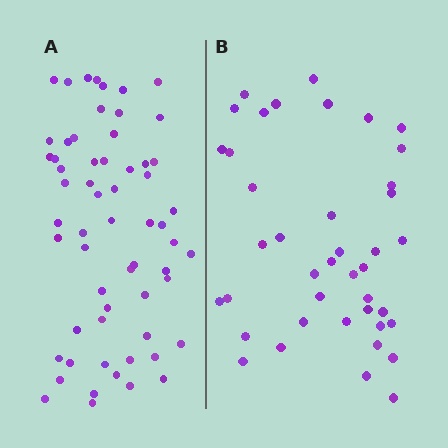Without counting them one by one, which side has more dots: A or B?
Region A (the left region) has more dots.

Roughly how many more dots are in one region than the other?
Region A has approximately 20 more dots than region B.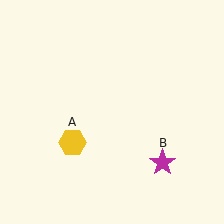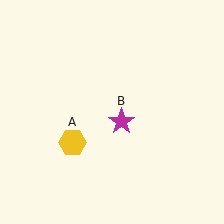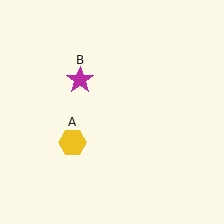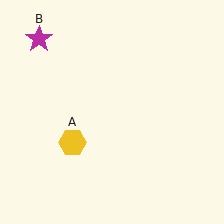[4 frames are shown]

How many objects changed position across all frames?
1 object changed position: magenta star (object B).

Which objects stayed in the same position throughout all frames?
Yellow hexagon (object A) remained stationary.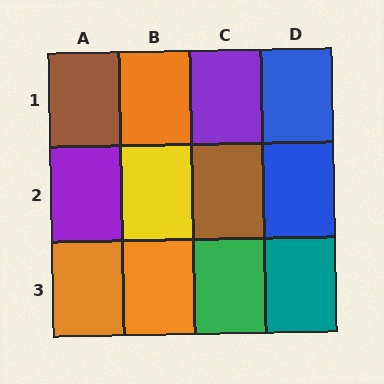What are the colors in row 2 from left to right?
Purple, yellow, brown, blue.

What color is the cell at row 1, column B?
Orange.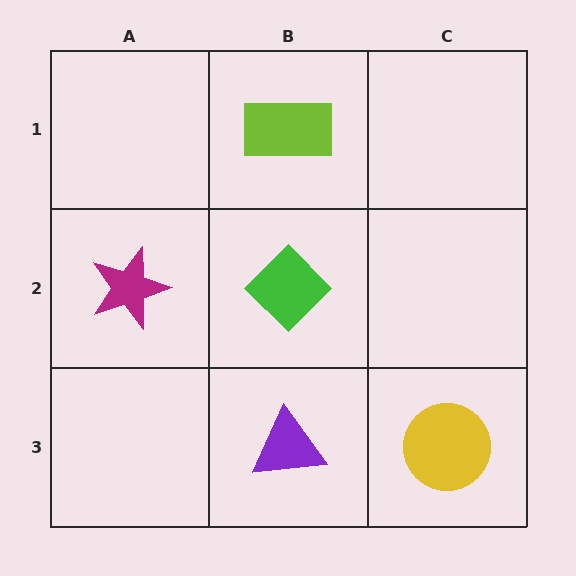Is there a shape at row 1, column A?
No, that cell is empty.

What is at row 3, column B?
A purple triangle.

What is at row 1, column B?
A lime rectangle.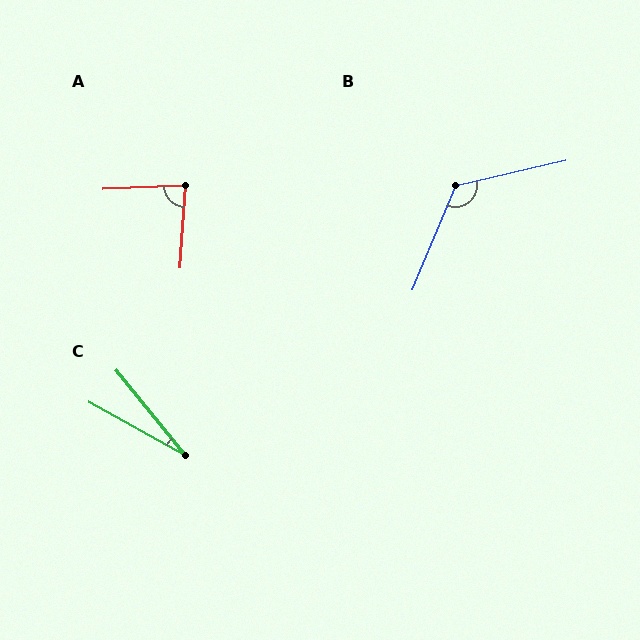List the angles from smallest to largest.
C (22°), A (84°), B (126°).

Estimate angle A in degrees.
Approximately 84 degrees.